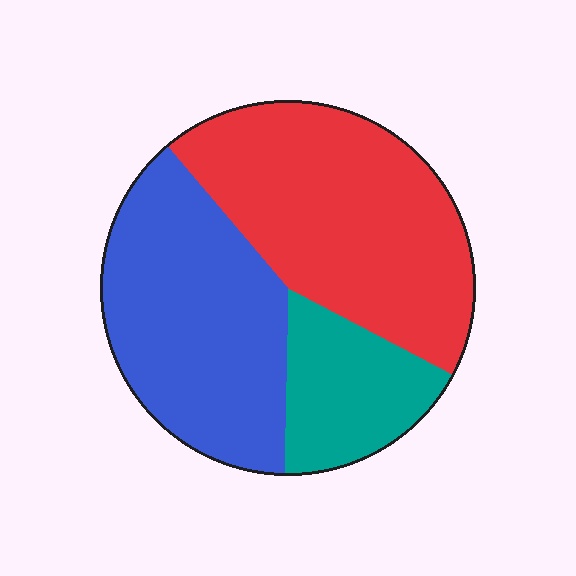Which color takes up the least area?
Teal, at roughly 20%.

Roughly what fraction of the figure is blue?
Blue covers roughly 40% of the figure.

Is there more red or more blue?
Red.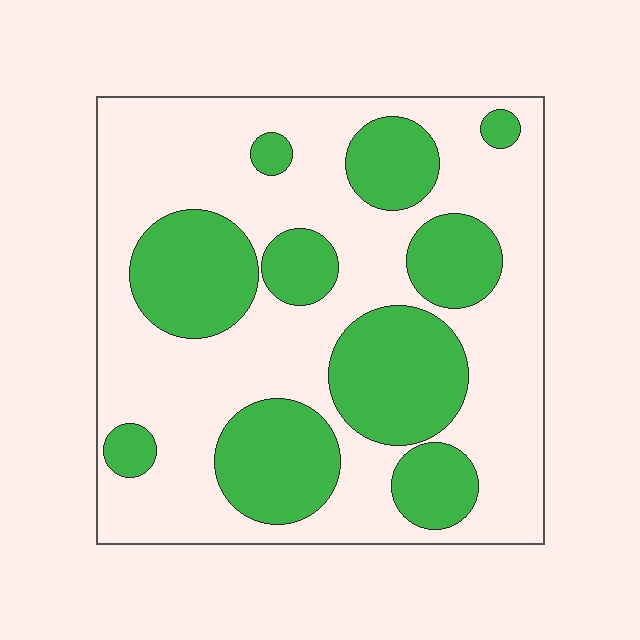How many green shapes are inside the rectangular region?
10.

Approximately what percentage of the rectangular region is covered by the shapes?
Approximately 35%.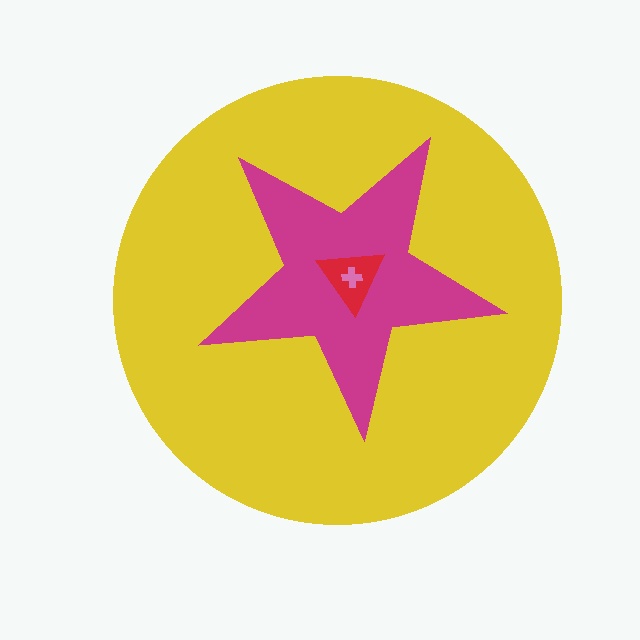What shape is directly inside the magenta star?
The red triangle.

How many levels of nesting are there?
4.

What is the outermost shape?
The yellow circle.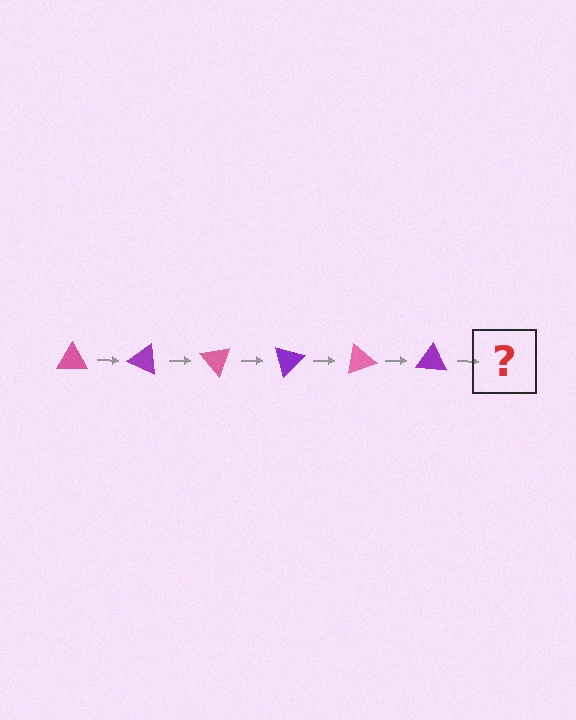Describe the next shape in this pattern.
It should be a pink triangle, rotated 150 degrees from the start.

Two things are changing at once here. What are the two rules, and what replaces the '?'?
The two rules are that it rotates 25 degrees each step and the color cycles through pink and purple. The '?' should be a pink triangle, rotated 150 degrees from the start.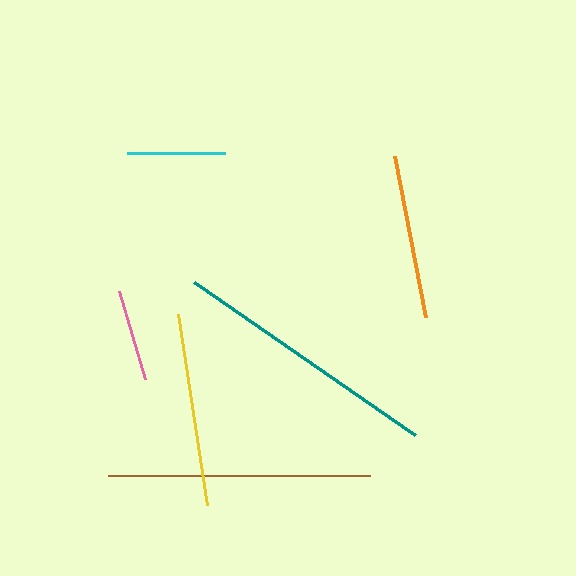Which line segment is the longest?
The teal line is the longest at approximately 269 pixels.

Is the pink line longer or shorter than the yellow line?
The yellow line is longer than the pink line.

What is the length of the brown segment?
The brown segment is approximately 262 pixels long.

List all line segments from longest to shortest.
From longest to shortest: teal, brown, yellow, orange, cyan, pink.